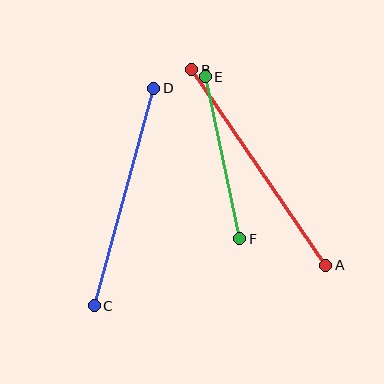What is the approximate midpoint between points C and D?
The midpoint is at approximately (124, 197) pixels.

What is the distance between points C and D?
The distance is approximately 226 pixels.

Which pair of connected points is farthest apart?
Points A and B are farthest apart.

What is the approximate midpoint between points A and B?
The midpoint is at approximately (259, 168) pixels.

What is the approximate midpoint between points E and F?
The midpoint is at approximately (223, 158) pixels.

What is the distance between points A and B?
The distance is approximately 237 pixels.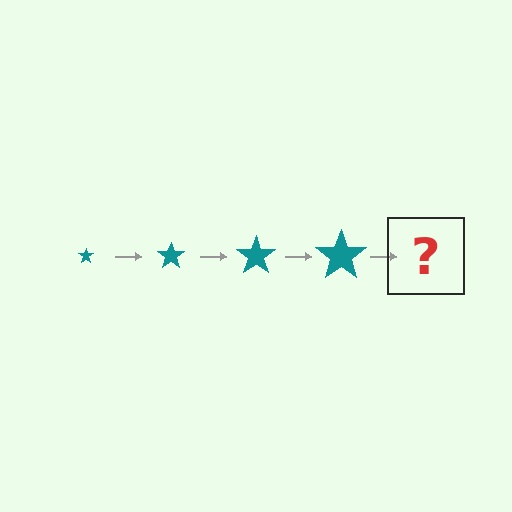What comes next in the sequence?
The next element should be a teal star, larger than the previous one.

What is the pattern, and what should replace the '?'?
The pattern is that the star gets progressively larger each step. The '?' should be a teal star, larger than the previous one.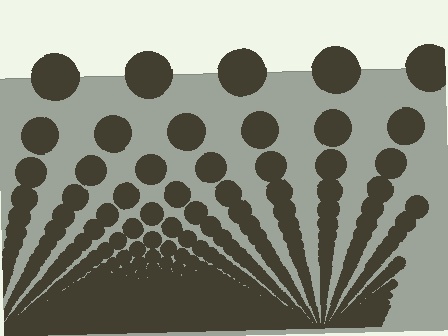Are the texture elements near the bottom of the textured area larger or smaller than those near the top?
Smaller. The gradient is inverted — elements near the bottom are smaller and denser.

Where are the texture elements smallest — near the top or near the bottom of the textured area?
Near the bottom.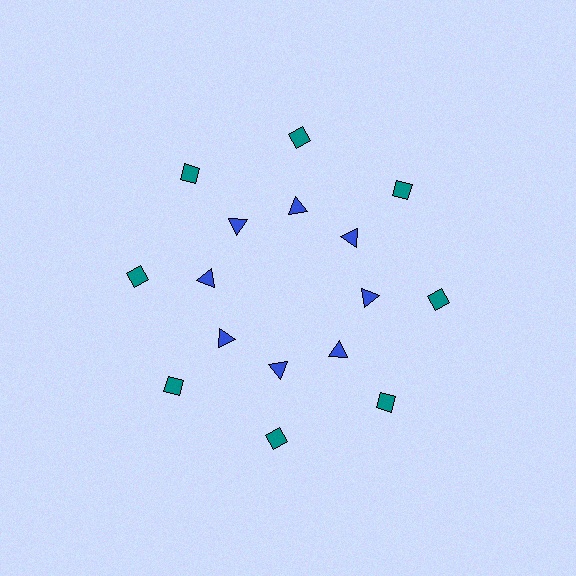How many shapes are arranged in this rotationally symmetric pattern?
There are 16 shapes, arranged in 8 groups of 2.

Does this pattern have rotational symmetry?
Yes, this pattern has 8-fold rotational symmetry. It looks the same after rotating 45 degrees around the center.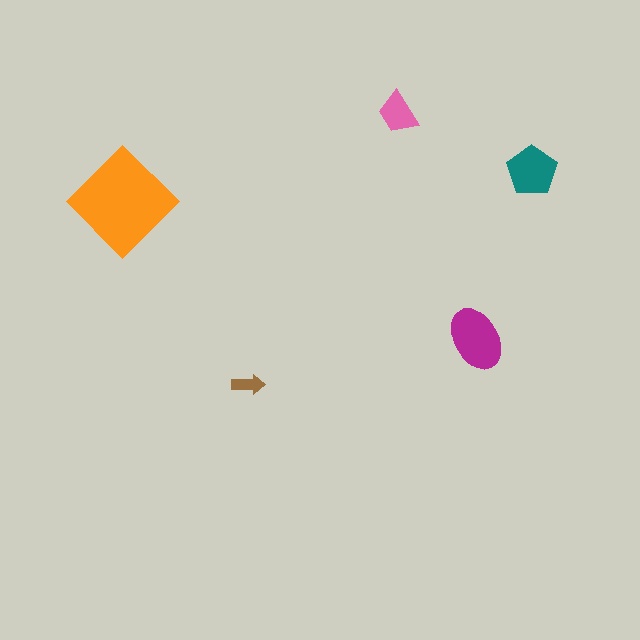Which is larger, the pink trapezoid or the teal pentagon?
The teal pentagon.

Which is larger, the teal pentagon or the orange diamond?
The orange diamond.